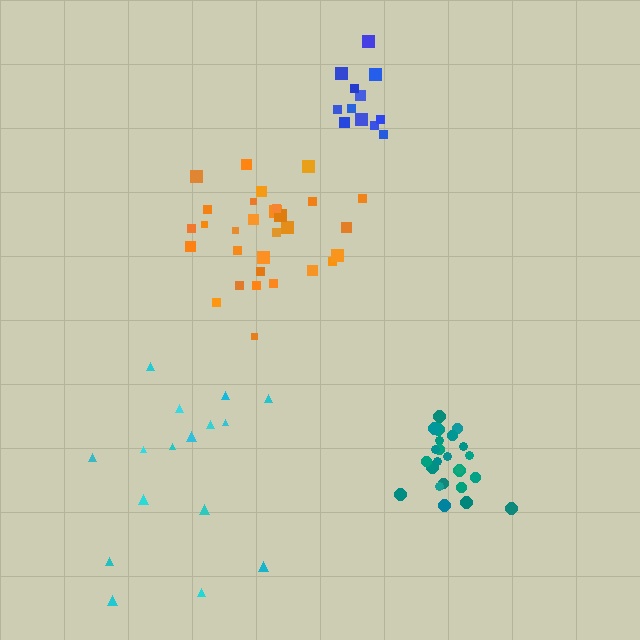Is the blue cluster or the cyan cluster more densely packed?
Blue.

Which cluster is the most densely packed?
Teal.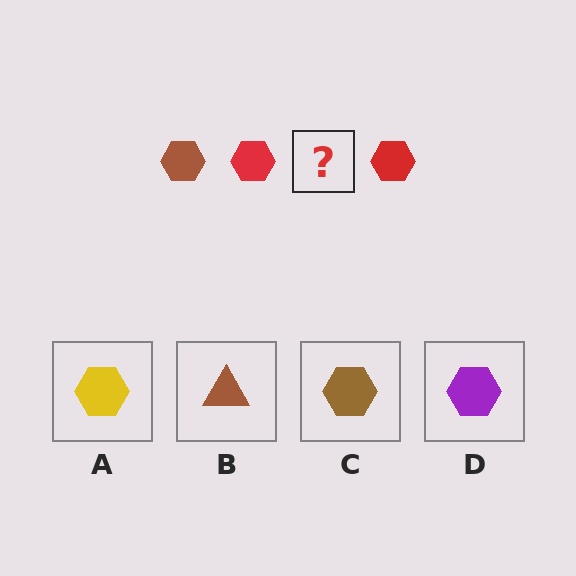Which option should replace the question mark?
Option C.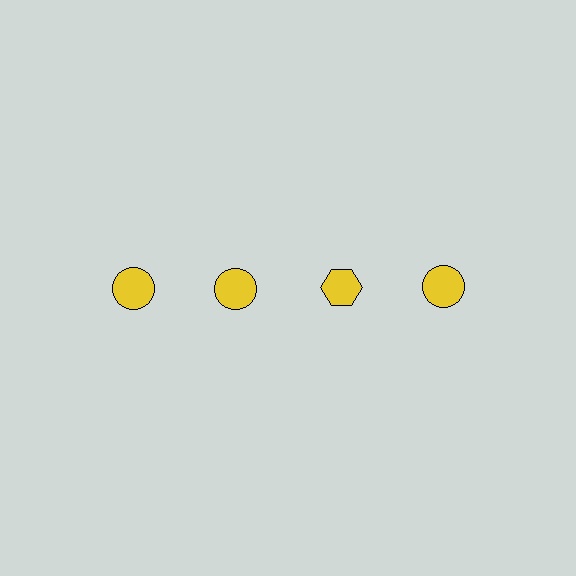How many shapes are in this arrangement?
There are 4 shapes arranged in a grid pattern.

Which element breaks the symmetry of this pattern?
The yellow hexagon in the top row, center column breaks the symmetry. All other shapes are yellow circles.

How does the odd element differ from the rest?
It has a different shape: hexagon instead of circle.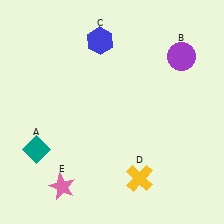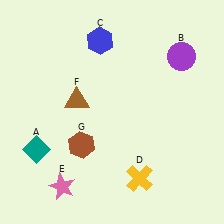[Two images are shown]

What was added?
A brown triangle (F), a brown hexagon (G) were added in Image 2.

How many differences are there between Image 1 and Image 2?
There are 2 differences between the two images.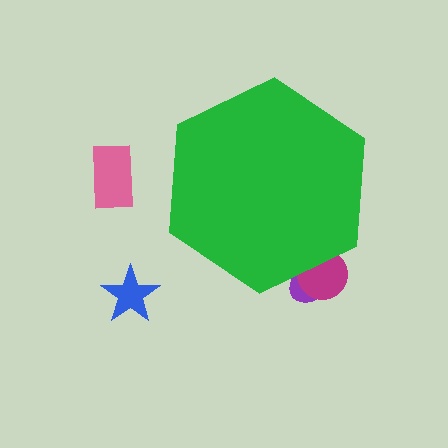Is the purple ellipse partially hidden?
Yes, the purple ellipse is partially hidden behind the green hexagon.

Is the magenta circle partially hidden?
Yes, the magenta circle is partially hidden behind the green hexagon.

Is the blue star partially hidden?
No, the blue star is fully visible.